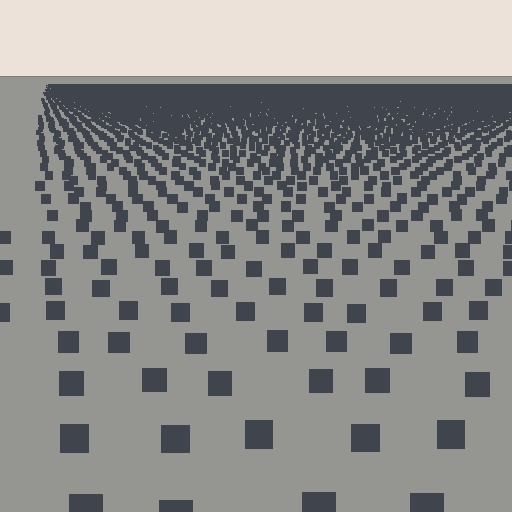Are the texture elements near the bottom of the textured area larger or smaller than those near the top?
Larger. Near the bottom, elements are closer to the viewer and appear at a bigger on-screen size.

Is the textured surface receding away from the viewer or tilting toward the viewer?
The surface is receding away from the viewer. Texture elements get smaller and denser toward the top.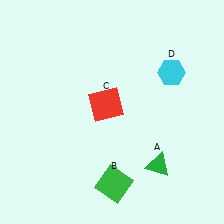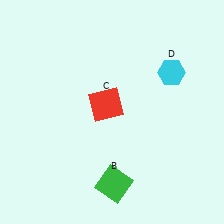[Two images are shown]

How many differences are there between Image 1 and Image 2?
There is 1 difference between the two images.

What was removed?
The green triangle (A) was removed in Image 2.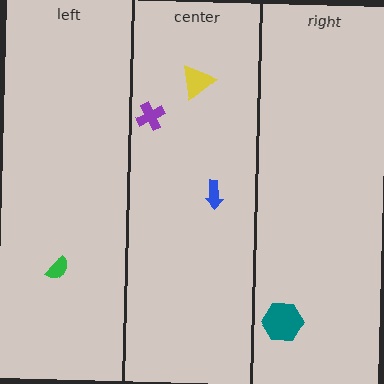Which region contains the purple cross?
The center region.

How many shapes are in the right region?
1.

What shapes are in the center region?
The purple cross, the yellow triangle, the blue arrow.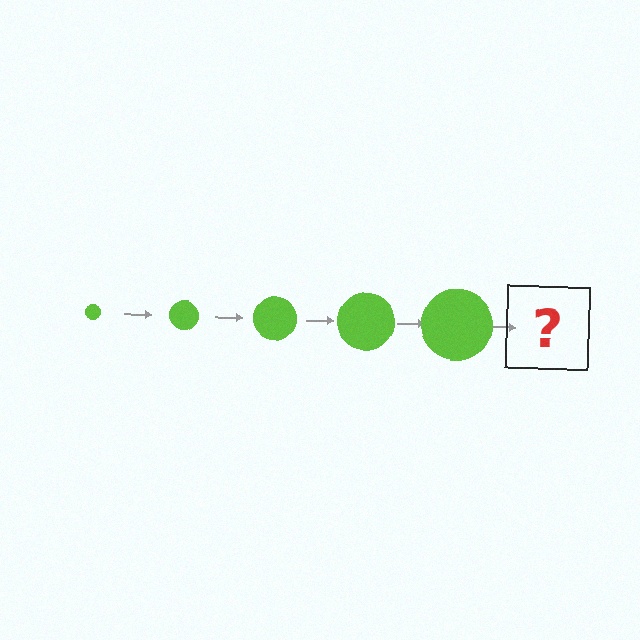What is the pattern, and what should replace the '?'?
The pattern is that the circle gets progressively larger each step. The '?' should be a lime circle, larger than the previous one.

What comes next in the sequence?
The next element should be a lime circle, larger than the previous one.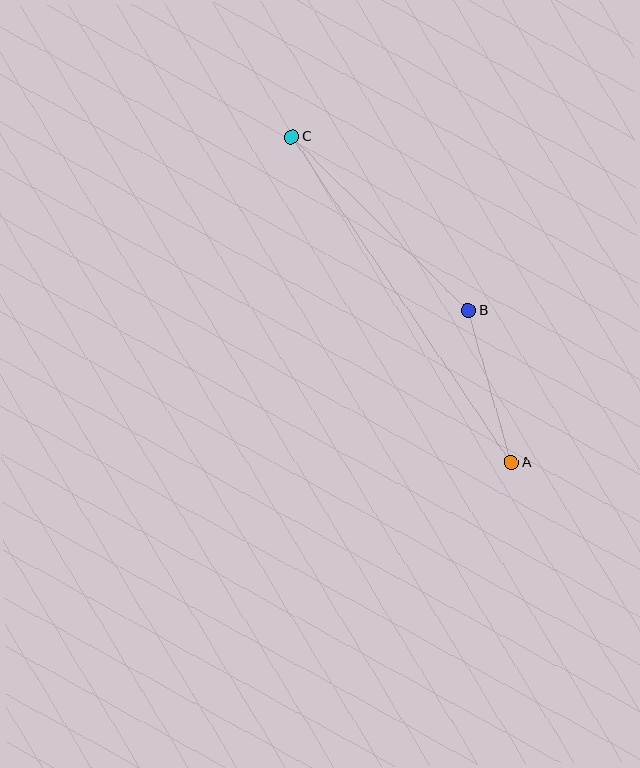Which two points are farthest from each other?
Points A and C are farthest from each other.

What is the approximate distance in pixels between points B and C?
The distance between B and C is approximately 247 pixels.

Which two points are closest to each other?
Points A and B are closest to each other.